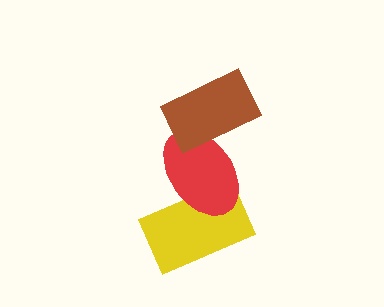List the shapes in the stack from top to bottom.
From top to bottom: the brown rectangle, the red ellipse, the yellow rectangle.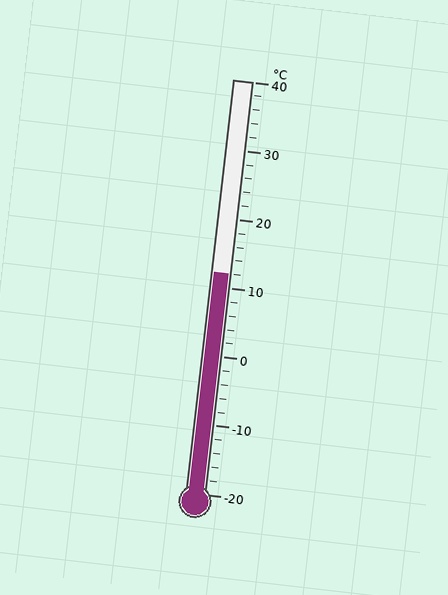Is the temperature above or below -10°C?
The temperature is above -10°C.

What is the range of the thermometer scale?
The thermometer scale ranges from -20°C to 40°C.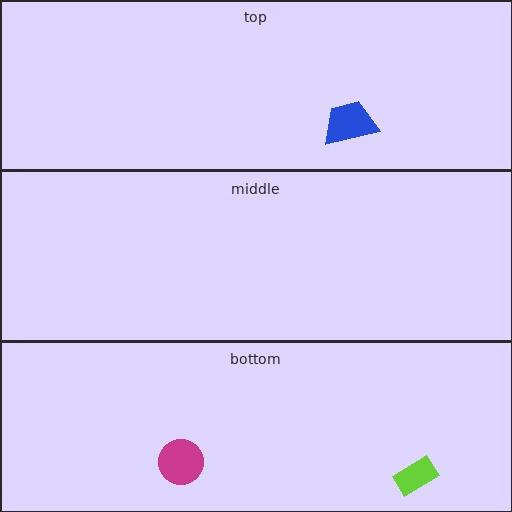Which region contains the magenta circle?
The bottom region.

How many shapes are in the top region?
1.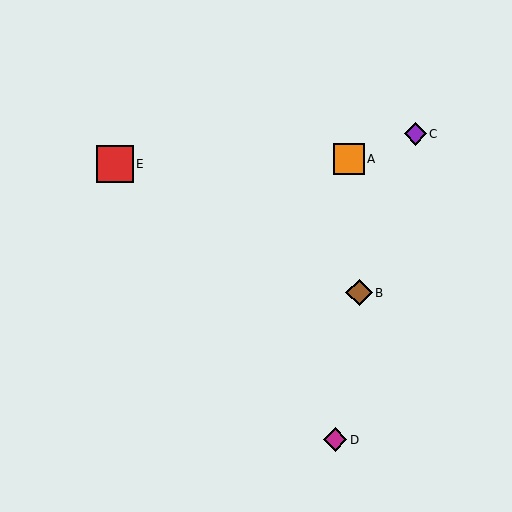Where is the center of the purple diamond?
The center of the purple diamond is at (415, 134).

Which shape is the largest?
The red square (labeled E) is the largest.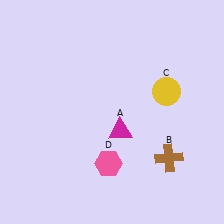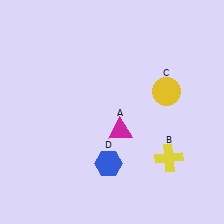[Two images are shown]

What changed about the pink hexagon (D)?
In Image 1, D is pink. In Image 2, it changed to blue.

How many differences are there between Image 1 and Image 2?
There are 2 differences between the two images.